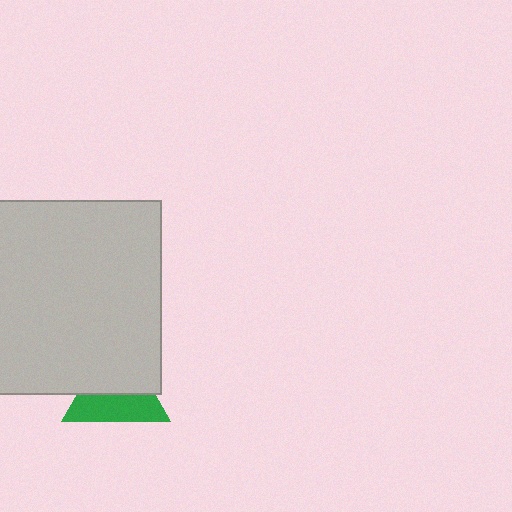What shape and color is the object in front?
The object in front is a light gray rectangle.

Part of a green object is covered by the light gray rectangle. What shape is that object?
It is a triangle.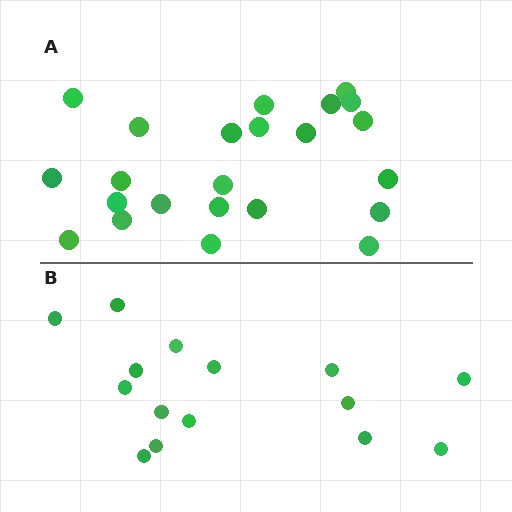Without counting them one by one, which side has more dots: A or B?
Region A (the top region) has more dots.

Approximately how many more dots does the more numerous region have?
Region A has roughly 8 or so more dots than region B.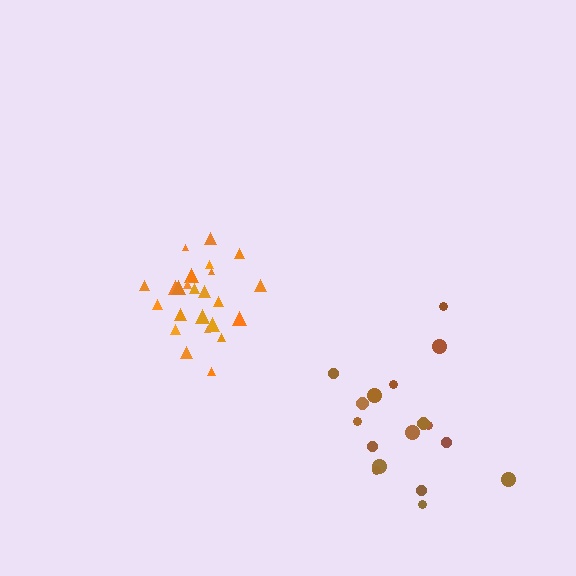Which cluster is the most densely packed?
Orange.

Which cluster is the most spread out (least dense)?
Brown.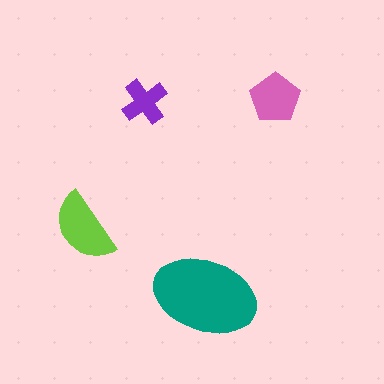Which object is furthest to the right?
The pink pentagon is rightmost.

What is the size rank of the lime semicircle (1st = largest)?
2nd.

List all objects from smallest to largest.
The purple cross, the pink pentagon, the lime semicircle, the teal ellipse.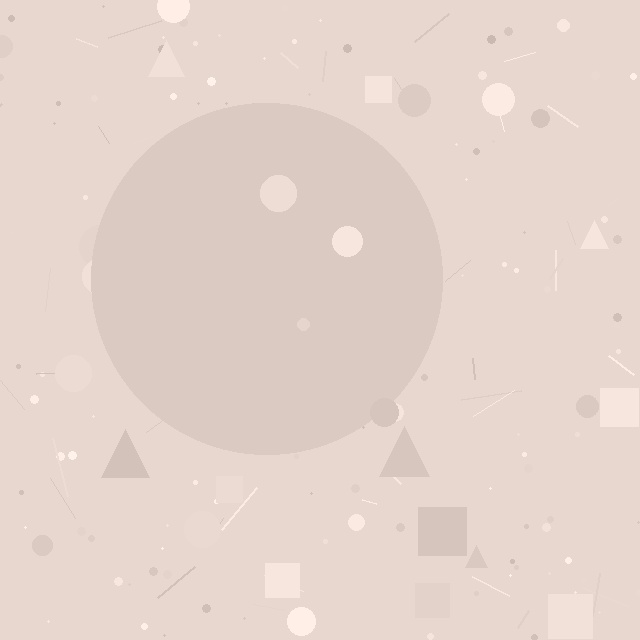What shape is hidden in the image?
A circle is hidden in the image.